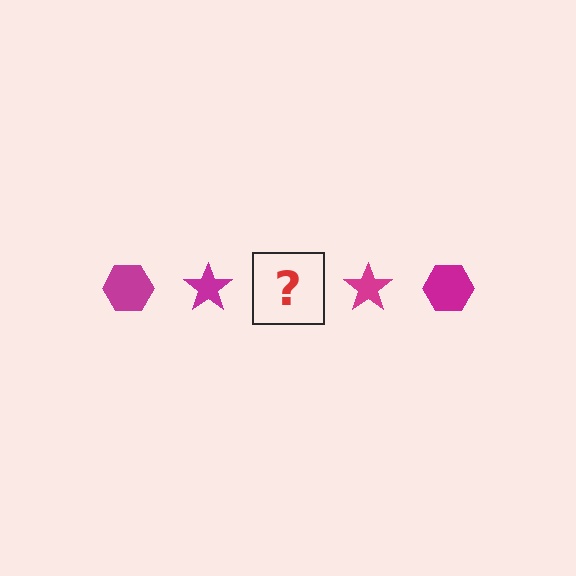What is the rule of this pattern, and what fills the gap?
The rule is that the pattern cycles through hexagon, star shapes in magenta. The gap should be filled with a magenta hexagon.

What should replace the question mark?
The question mark should be replaced with a magenta hexagon.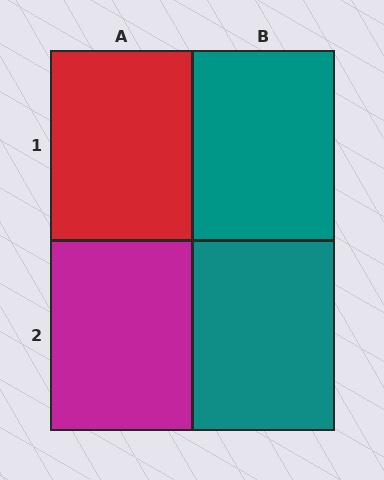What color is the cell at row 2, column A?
Magenta.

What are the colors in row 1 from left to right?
Red, teal.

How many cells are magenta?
1 cell is magenta.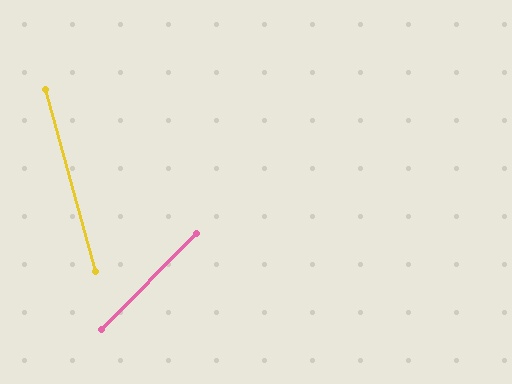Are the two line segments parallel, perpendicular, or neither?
Neither parallel nor perpendicular — they differ by about 60°.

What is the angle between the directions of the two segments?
Approximately 60 degrees.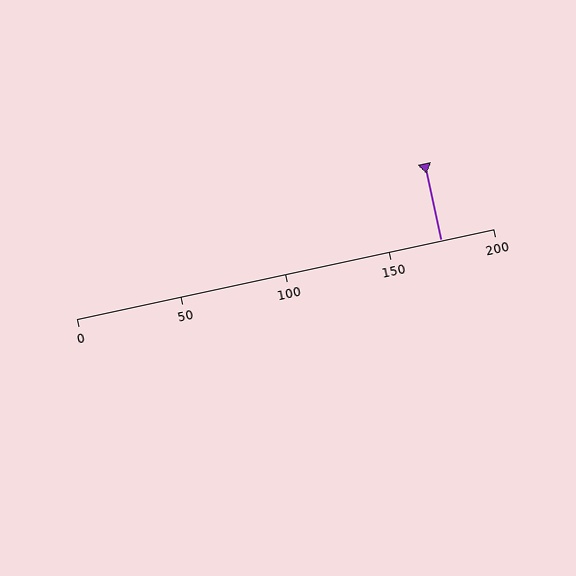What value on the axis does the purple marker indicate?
The marker indicates approximately 175.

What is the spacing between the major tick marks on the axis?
The major ticks are spaced 50 apart.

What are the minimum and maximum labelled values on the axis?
The axis runs from 0 to 200.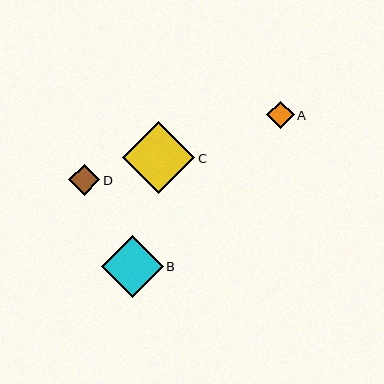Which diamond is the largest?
Diamond C is the largest with a size of approximately 72 pixels.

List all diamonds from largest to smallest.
From largest to smallest: C, B, D, A.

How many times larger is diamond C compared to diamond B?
Diamond C is approximately 1.2 times the size of diamond B.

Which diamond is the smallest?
Diamond A is the smallest with a size of approximately 28 pixels.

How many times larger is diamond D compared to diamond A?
Diamond D is approximately 1.1 times the size of diamond A.